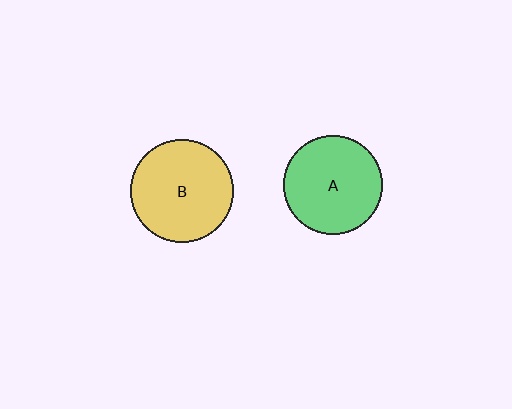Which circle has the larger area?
Circle B (yellow).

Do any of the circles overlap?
No, none of the circles overlap.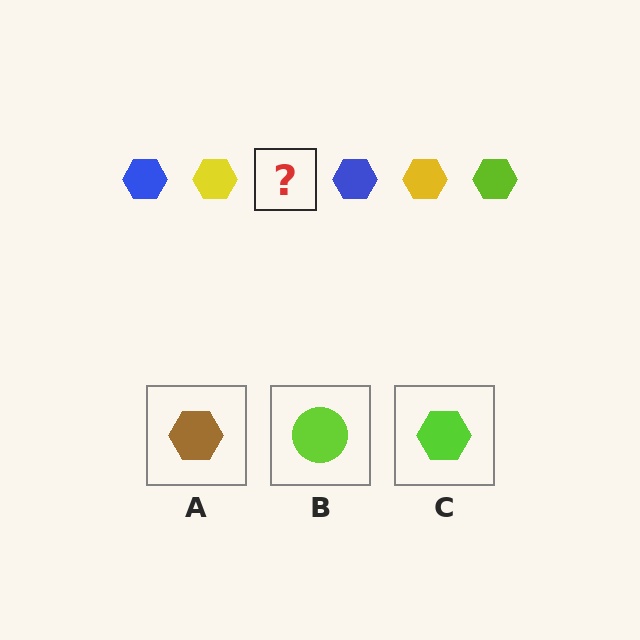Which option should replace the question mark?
Option C.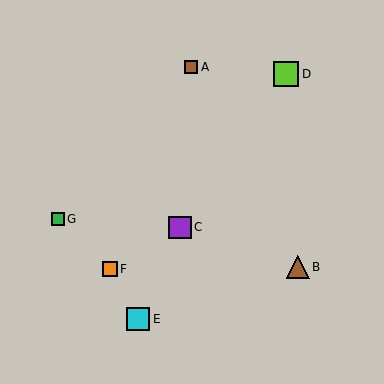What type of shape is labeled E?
Shape E is a cyan square.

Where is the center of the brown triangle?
The center of the brown triangle is at (298, 267).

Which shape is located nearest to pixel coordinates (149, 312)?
The cyan square (labeled E) at (138, 319) is nearest to that location.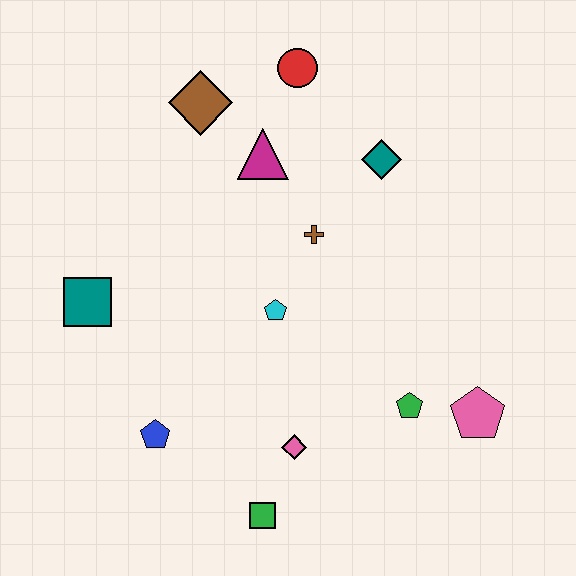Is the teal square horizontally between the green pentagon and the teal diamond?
No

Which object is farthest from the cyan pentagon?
The red circle is farthest from the cyan pentagon.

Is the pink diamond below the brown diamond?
Yes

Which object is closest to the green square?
The pink diamond is closest to the green square.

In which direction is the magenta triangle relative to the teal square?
The magenta triangle is to the right of the teal square.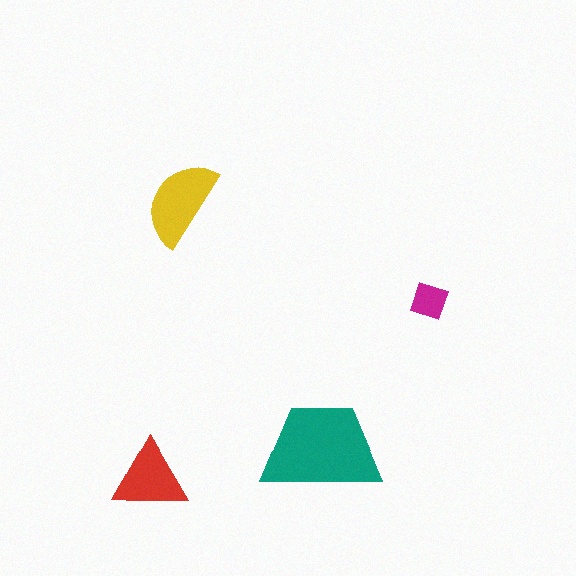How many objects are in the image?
There are 4 objects in the image.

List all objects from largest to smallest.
The teal trapezoid, the yellow semicircle, the red triangle, the magenta square.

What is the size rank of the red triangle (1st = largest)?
3rd.